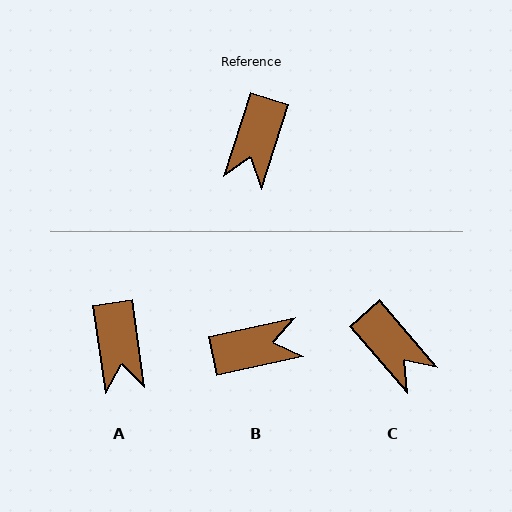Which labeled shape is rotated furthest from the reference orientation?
B, about 120 degrees away.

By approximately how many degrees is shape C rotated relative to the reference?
Approximately 59 degrees counter-clockwise.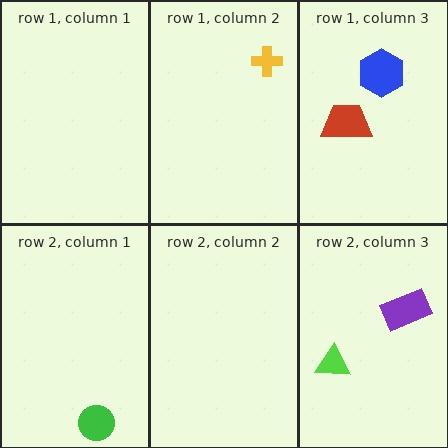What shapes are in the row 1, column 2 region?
The yellow cross.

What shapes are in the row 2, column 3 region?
The purple rectangle, the lime triangle.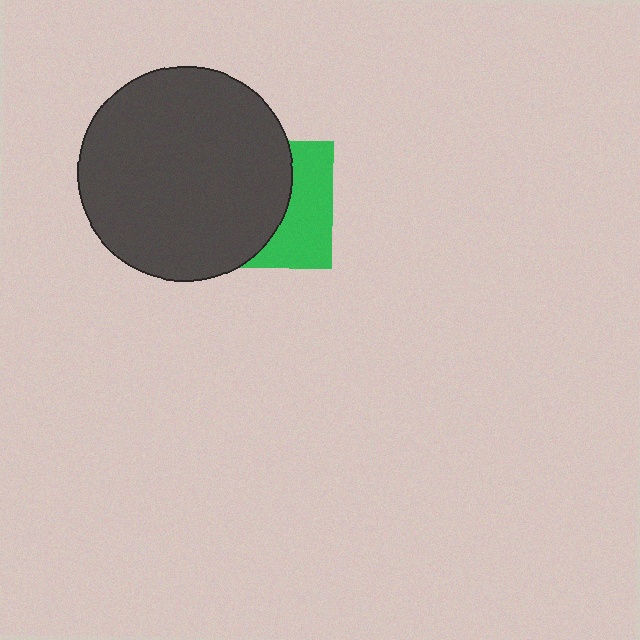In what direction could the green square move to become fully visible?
The green square could move right. That would shift it out from behind the dark gray circle entirely.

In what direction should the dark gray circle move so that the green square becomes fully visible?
The dark gray circle should move left. That is the shortest direction to clear the overlap and leave the green square fully visible.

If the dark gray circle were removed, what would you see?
You would see the complete green square.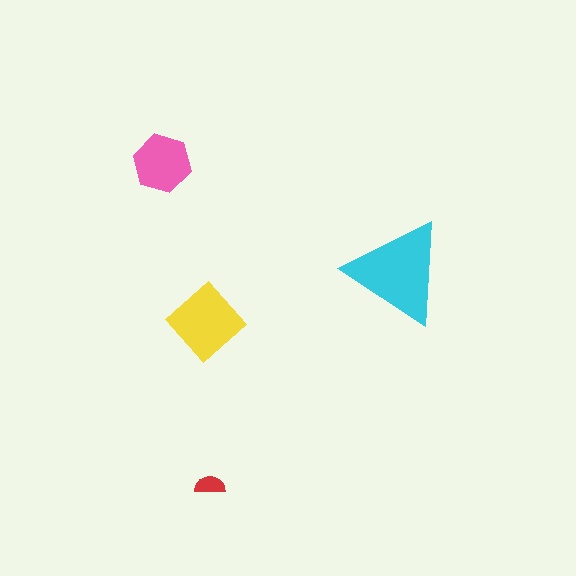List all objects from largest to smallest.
The cyan triangle, the yellow diamond, the pink hexagon, the red semicircle.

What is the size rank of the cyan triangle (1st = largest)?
1st.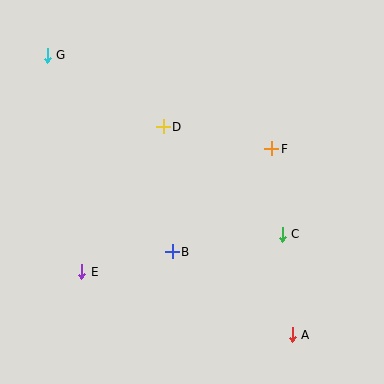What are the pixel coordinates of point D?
Point D is at (163, 127).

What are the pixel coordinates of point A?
Point A is at (292, 335).